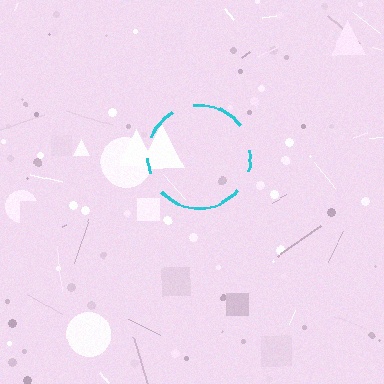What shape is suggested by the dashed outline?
The dashed outline suggests a circle.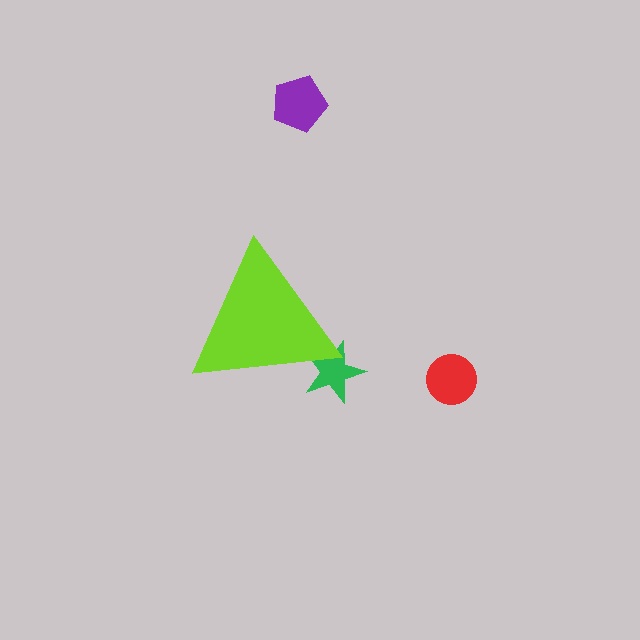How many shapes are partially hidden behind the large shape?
1 shape is partially hidden.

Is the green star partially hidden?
Yes, the green star is partially hidden behind the lime triangle.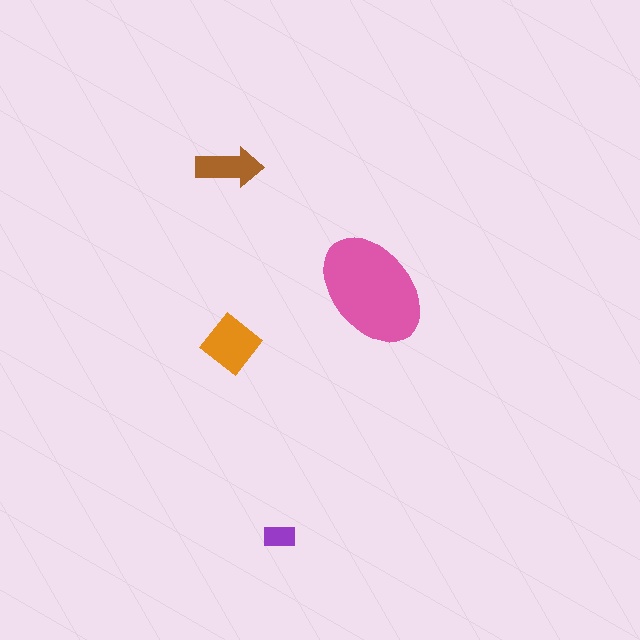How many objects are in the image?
There are 4 objects in the image.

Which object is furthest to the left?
The brown arrow is leftmost.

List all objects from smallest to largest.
The purple rectangle, the brown arrow, the orange diamond, the pink ellipse.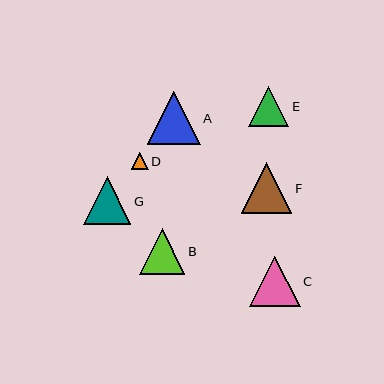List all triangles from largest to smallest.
From largest to smallest: A, C, F, G, B, E, D.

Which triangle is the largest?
Triangle A is the largest with a size of approximately 53 pixels.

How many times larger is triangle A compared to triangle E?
Triangle A is approximately 1.3 times the size of triangle E.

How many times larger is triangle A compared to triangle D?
Triangle A is approximately 3.1 times the size of triangle D.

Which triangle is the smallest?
Triangle D is the smallest with a size of approximately 17 pixels.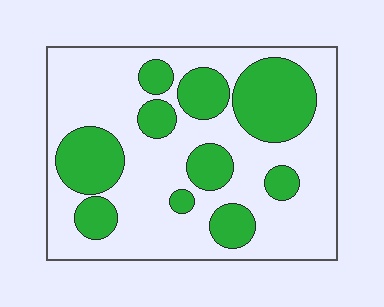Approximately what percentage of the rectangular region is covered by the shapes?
Approximately 35%.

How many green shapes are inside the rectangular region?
10.